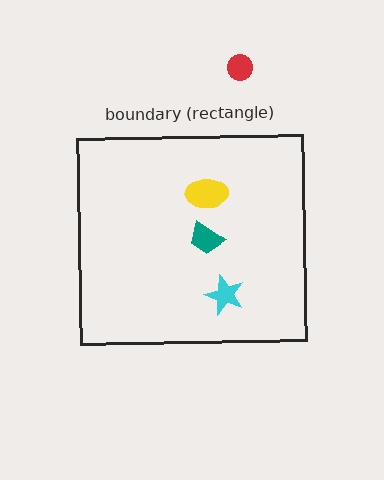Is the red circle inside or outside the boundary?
Outside.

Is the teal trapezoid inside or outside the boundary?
Inside.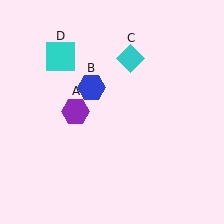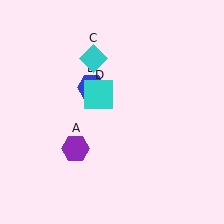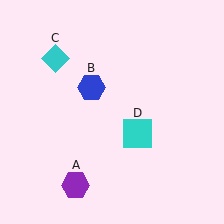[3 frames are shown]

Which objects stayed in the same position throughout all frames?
Blue hexagon (object B) remained stationary.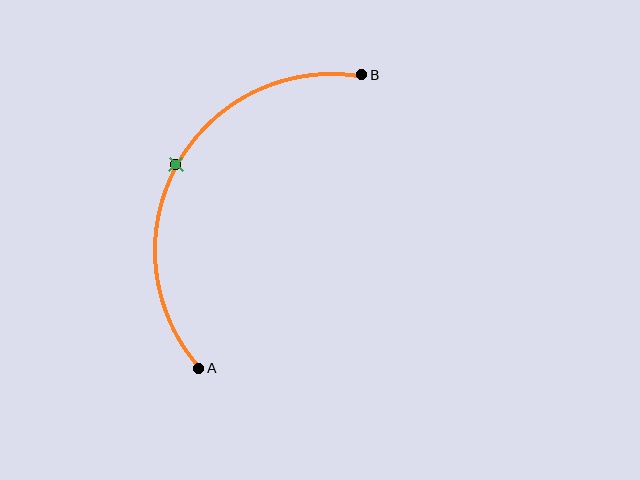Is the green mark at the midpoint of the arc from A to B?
Yes. The green mark lies on the arc at equal arc-length from both A and B — it is the arc midpoint.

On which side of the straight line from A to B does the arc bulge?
The arc bulges to the left of the straight line connecting A and B.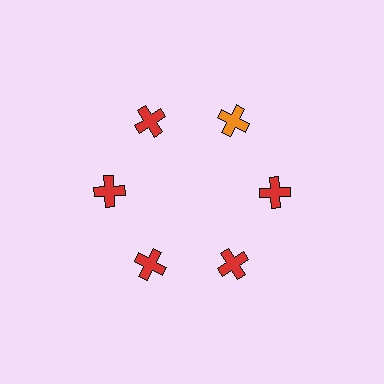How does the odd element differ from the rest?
It has a different color: orange instead of red.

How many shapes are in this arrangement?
There are 6 shapes arranged in a ring pattern.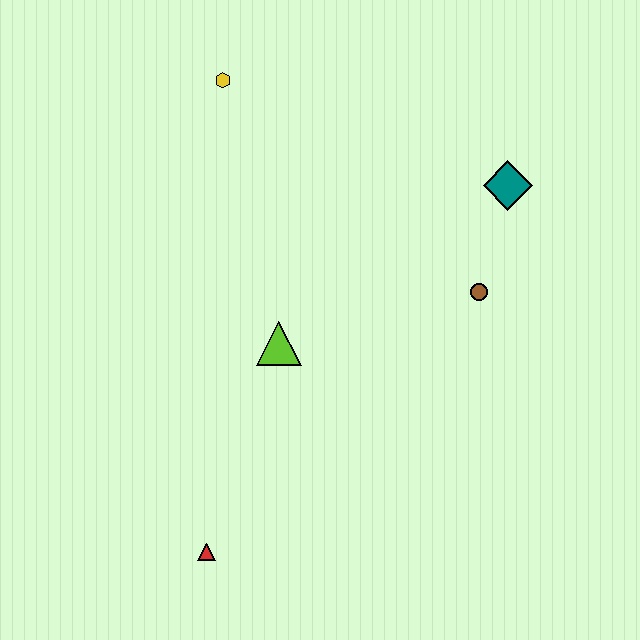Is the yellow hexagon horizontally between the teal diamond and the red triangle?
Yes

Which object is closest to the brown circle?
The teal diamond is closest to the brown circle.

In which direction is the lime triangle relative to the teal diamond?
The lime triangle is to the left of the teal diamond.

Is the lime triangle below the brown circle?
Yes